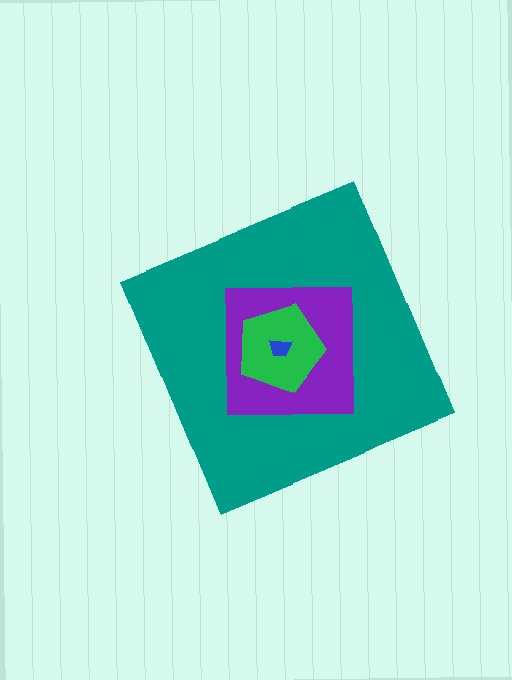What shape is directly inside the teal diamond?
The purple square.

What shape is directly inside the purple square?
The green pentagon.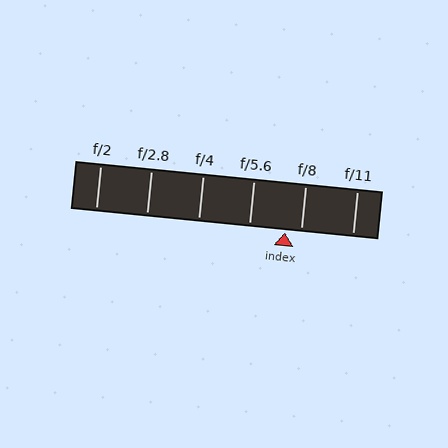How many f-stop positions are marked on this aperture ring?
There are 6 f-stop positions marked.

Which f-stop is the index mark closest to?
The index mark is closest to f/8.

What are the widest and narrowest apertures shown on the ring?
The widest aperture shown is f/2 and the narrowest is f/11.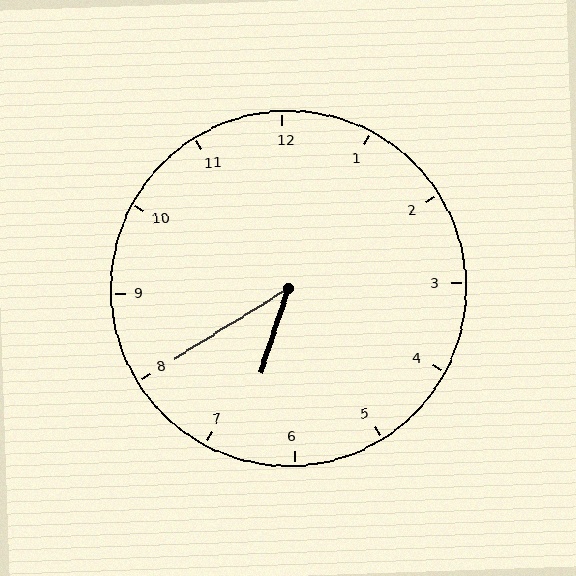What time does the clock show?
6:40.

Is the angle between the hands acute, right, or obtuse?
It is acute.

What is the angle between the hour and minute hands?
Approximately 40 degrees.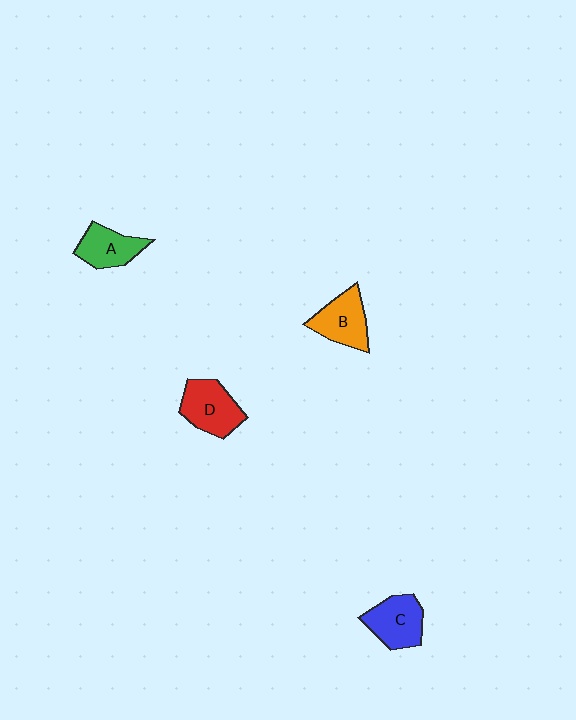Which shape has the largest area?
Shape D (red).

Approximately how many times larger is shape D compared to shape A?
Approximately 1.2 times.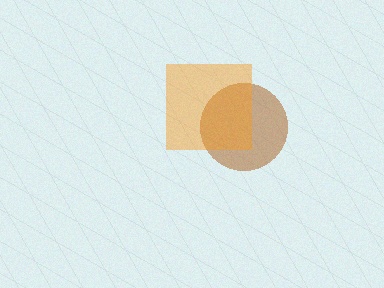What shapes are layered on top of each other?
The layered shapes are: a brown circle, an orange square.